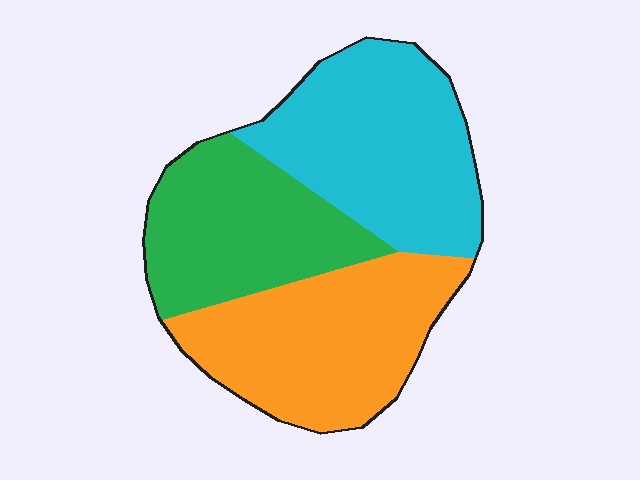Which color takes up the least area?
Green, at roughly 30%.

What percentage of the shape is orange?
Orange covers around 35% of the shape.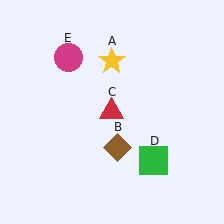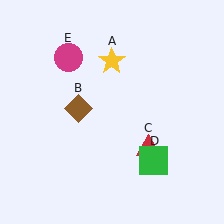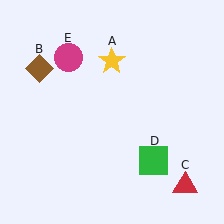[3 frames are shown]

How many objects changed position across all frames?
2 objects changed position: brown diamond (object B), red triangle (object C).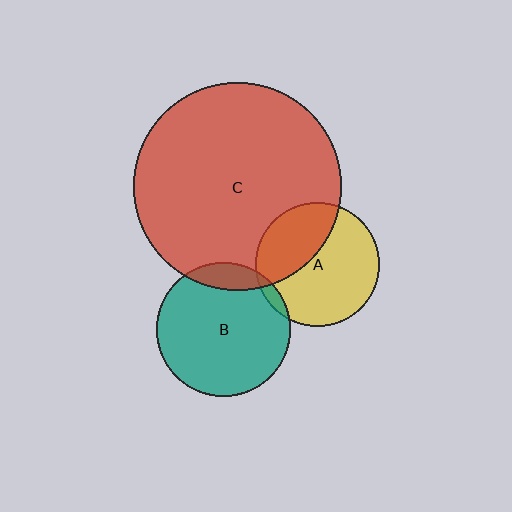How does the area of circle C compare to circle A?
Approximately 2.8 times.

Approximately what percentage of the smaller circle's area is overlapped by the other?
Approximately 10%.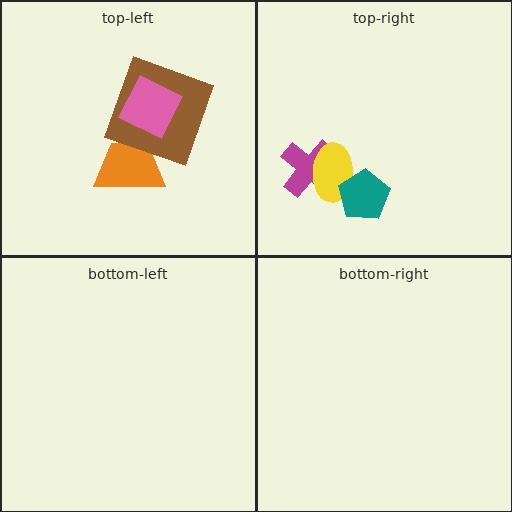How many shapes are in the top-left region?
3.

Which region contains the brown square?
The top-left region.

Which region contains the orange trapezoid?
The top-left region.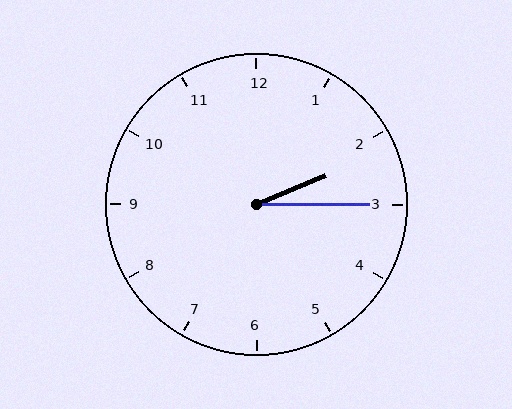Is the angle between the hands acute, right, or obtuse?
It is acute.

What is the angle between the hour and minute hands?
Approximately 22 degrees.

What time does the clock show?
2:15.